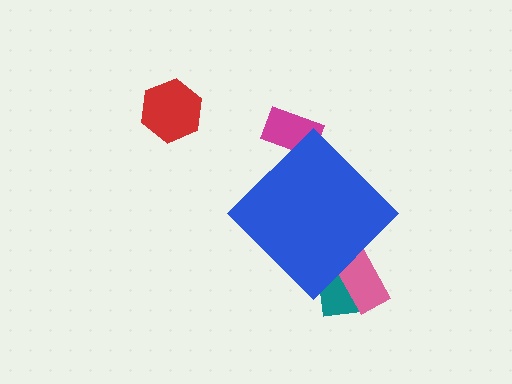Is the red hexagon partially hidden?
No, the red hexagon is fully visible.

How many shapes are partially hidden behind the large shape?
3 shapes are partially hidden.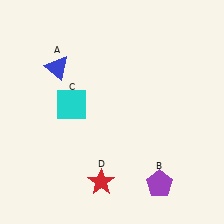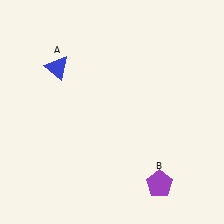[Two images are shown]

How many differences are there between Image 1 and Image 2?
There are 2 differences between the two images.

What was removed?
The red star (D), the cyan square (C) were removed in Image 2.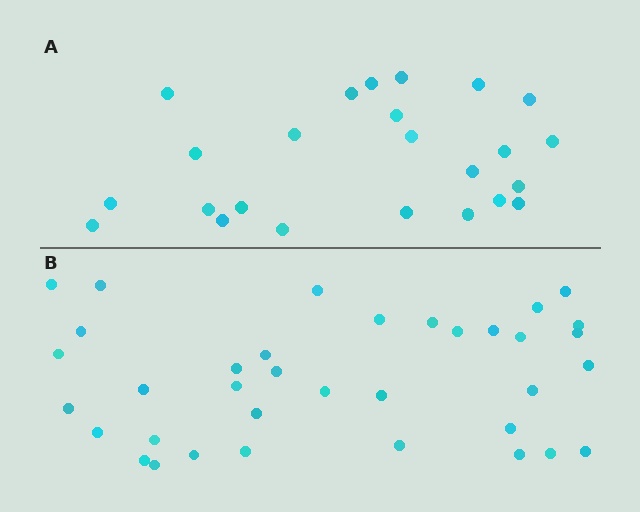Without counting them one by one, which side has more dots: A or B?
Region B (the bottom region) has more dots.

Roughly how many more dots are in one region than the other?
Region B has roughly 12 or so more dots than region A.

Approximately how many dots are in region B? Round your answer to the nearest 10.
About 40 dots. (The exact count is 36, which rounds to 40.)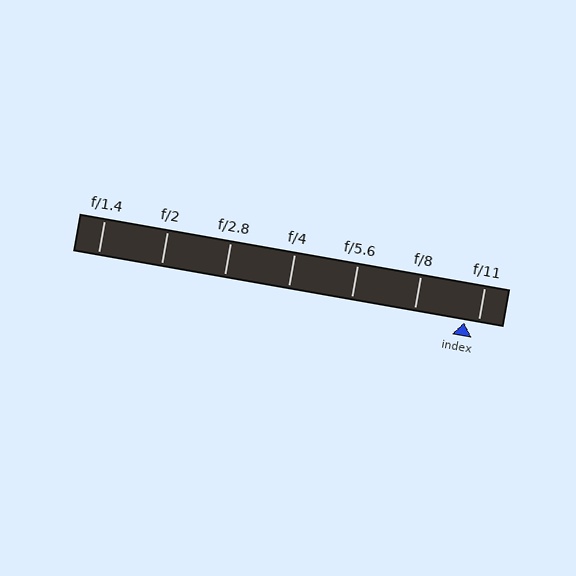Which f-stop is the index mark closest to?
The index mark is closest to f/11.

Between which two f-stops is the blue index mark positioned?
The index mark is between f/8 and f/11.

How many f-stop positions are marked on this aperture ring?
There are 7 f-stop positions marked.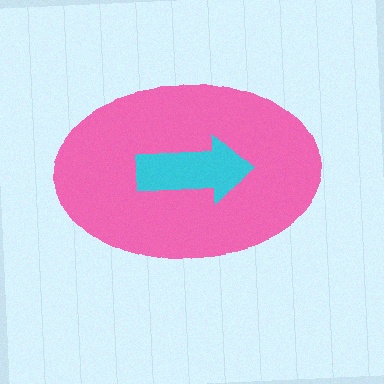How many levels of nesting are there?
2.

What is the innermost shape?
The cyan arrow.